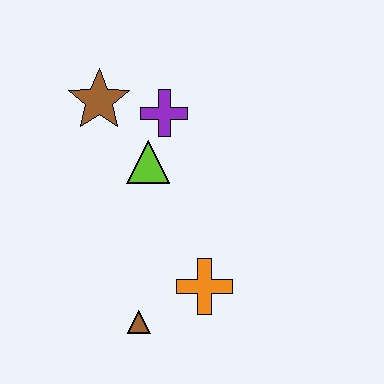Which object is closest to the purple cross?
The lime triangle is closest to the purple cross.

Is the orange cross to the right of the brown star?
Yes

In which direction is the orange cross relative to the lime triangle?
The orange cross is below the lime triangle.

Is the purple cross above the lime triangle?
Yes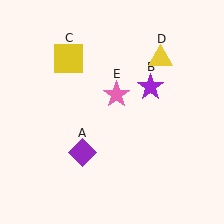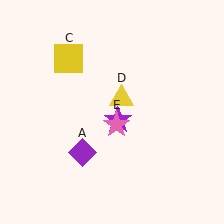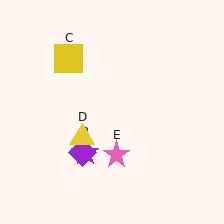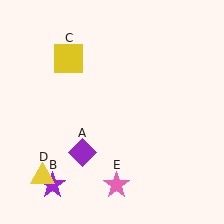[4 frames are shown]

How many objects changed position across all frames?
3 objects changed position: purple star (object B), yellow triangle (object D), pink star (object E).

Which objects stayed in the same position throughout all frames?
Purple diamond (object A) and yellow square (object C) remained stationary.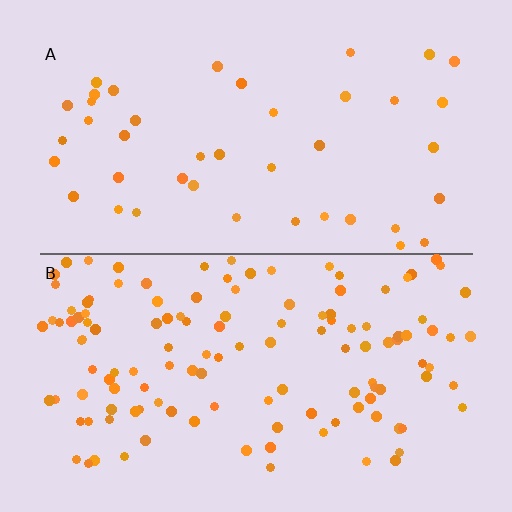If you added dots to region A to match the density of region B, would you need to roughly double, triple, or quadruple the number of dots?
Approximately triple.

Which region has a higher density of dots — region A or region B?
B (the bottom).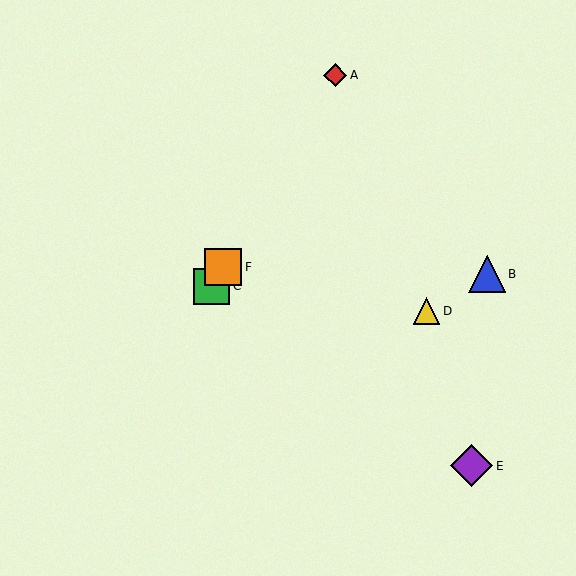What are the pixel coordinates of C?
Object C is at (212, 286).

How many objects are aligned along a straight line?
3 objects (A, C, F) are aligned along a straight line.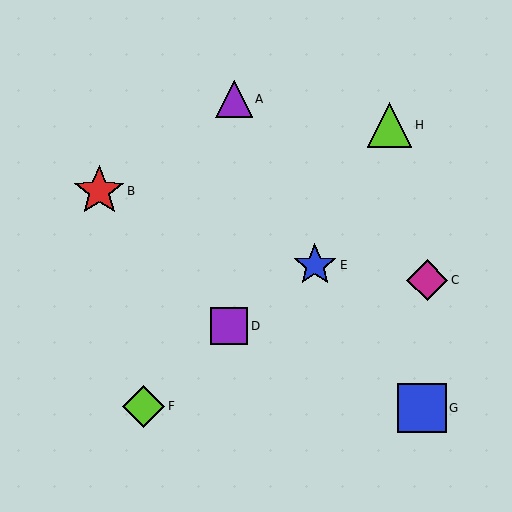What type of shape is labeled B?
Shape B is a red star.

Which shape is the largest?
The red star (labeled B) is the largest.